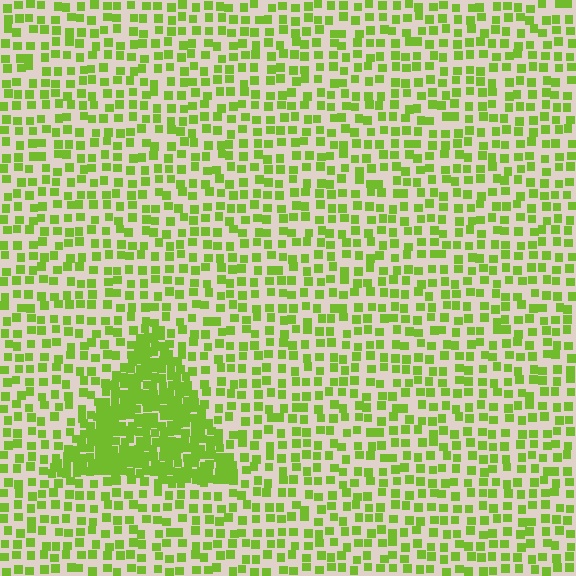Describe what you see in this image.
The image contains small lime elements arranged at two different densities. A triangle-shaped region is visible where the elements are more densely packed than the surrounding area.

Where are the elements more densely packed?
The elements are more densely packed inside the triangle boundary.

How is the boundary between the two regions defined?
The boundary is defined by a change in element density (approximately 2.5x ratio). All elements are the same color, size, and shape.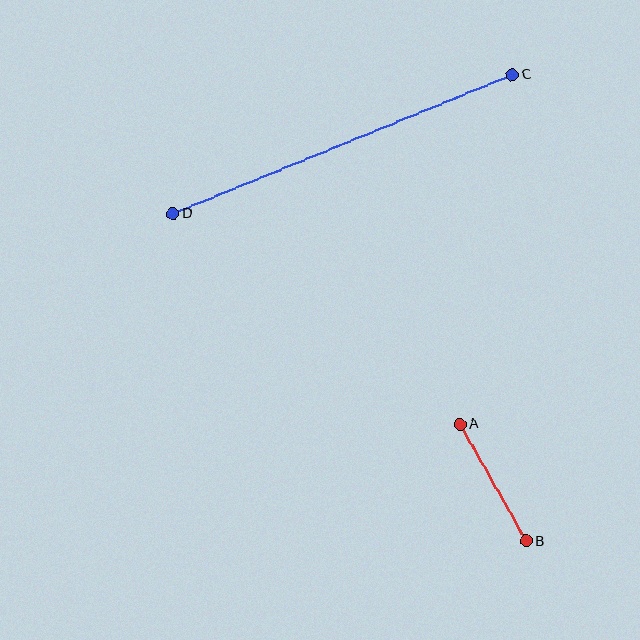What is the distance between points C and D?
The distance is approximately 367 pixels.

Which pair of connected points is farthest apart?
Points C and D are farthest apart.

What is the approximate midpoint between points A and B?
The midpoint is at approximately (493, 483) pixels.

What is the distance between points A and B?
The distance is approximately 134 pixels.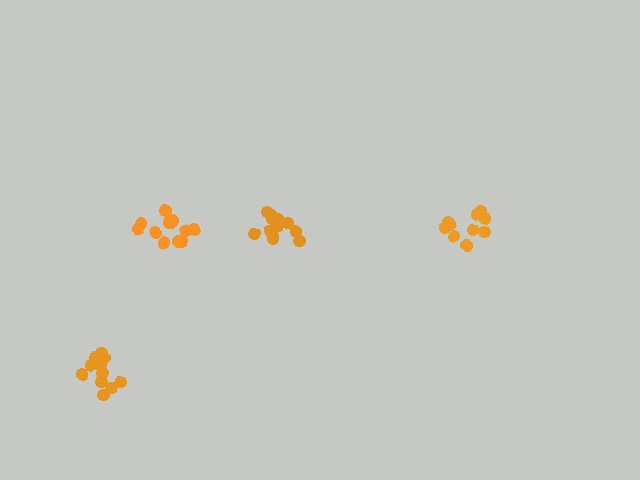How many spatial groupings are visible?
There are 4 spatial groupings.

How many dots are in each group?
Group 1: 12 dots, Group 2: 11 dots, Group 3: 13 dots, Group 4: 12 dots (48 total).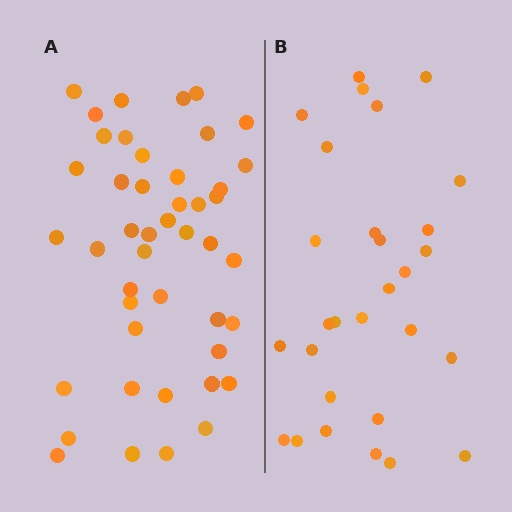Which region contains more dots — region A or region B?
Region A (the left region) has more dots.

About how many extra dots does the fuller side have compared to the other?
Region A has approximately 15 more dots than region B.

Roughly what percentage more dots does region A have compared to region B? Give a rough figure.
About 55% more.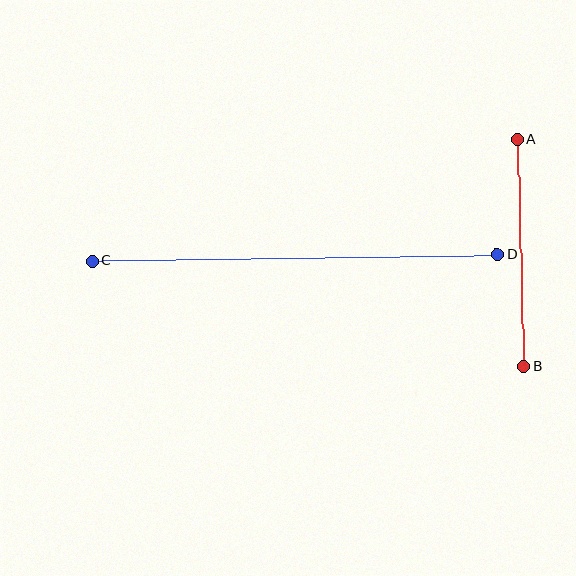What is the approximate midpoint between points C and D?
The midpoint is at approximately (295, 258) pixels.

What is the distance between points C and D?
The distance is approximately 405 pixels.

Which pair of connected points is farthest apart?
Points C and D are farthest apart.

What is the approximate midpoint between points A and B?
The midpoint is at approximately (521, 253) pixels.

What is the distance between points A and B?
The distance is approximately 227 pixels.